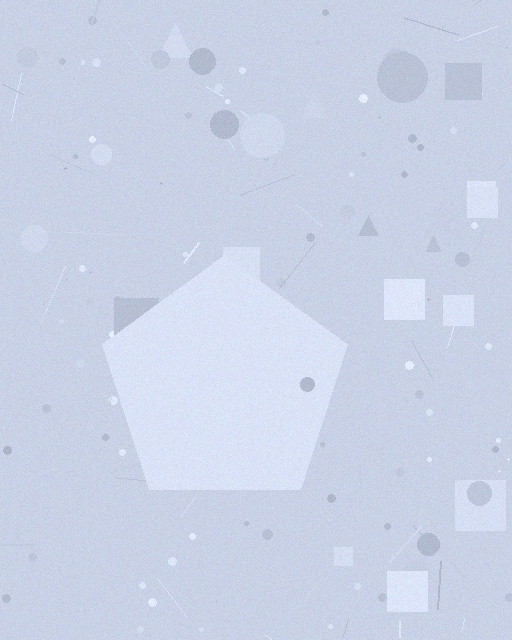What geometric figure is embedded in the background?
A pentagon is embedded in the background.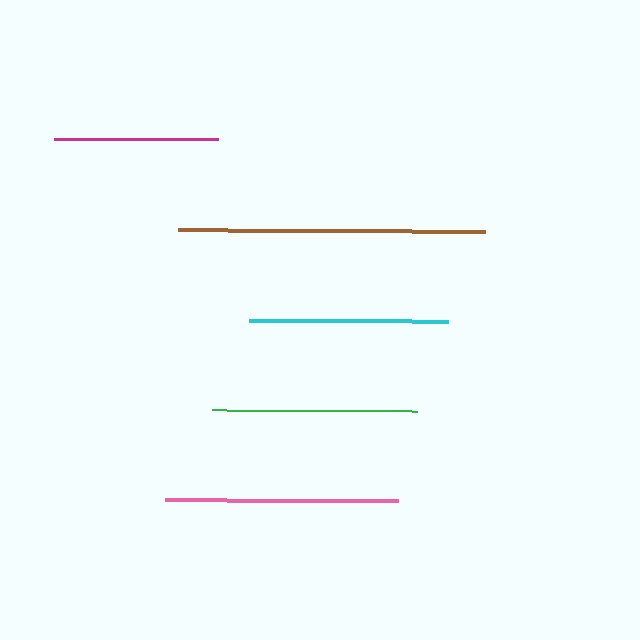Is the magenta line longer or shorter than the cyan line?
The cyan line is longer than the magenta line.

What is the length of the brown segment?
The brown segment is approximately 307 pixels long.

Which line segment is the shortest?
The magenta line is the shortest at approximately 164 pixels.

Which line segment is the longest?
The brown line is the longest at approximately 307 pixels.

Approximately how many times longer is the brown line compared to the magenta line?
The brown line is approximately 1.9 times the length of the magenta line.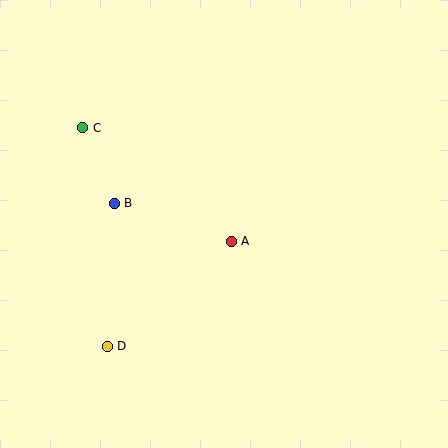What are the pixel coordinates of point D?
Point D is at (107, 346).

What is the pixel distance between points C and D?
The distance between C and D is 220 pixels.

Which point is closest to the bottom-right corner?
Point A is closest to the bottom-right corner.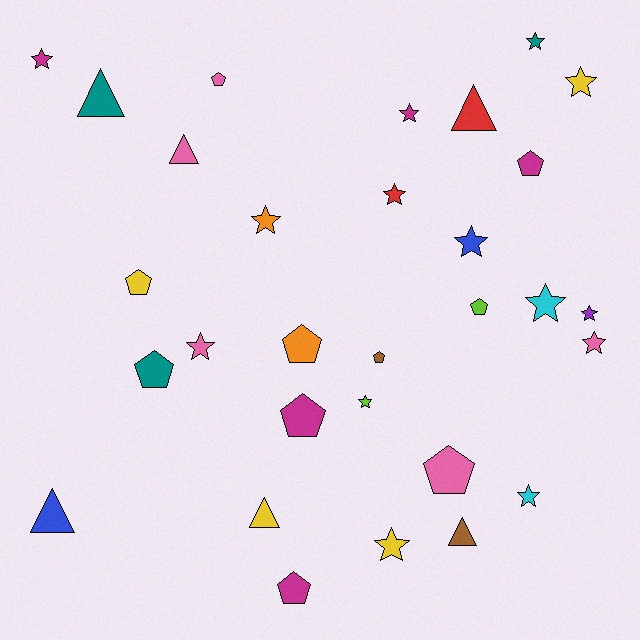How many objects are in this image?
There are 30 objects.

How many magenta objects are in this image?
There are 5 magenta objects.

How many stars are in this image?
There are 14 stars.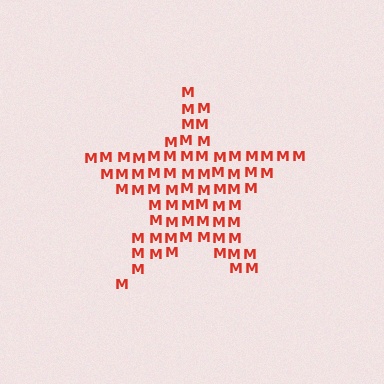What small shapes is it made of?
It is made of small letter M's.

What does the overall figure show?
The overall figure shows a star.